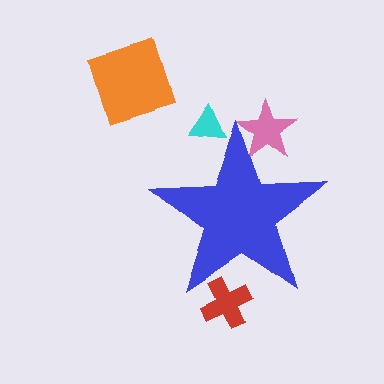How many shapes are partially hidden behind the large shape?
3 shapes are partially hidden.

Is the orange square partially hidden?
No, the orange square is fully visible.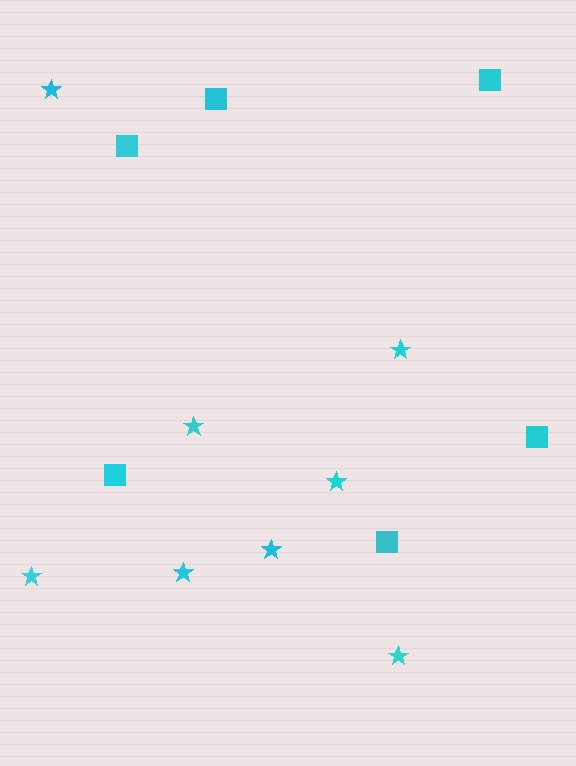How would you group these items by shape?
There are 2 groups: one group of stars (8) and one group of squares (6).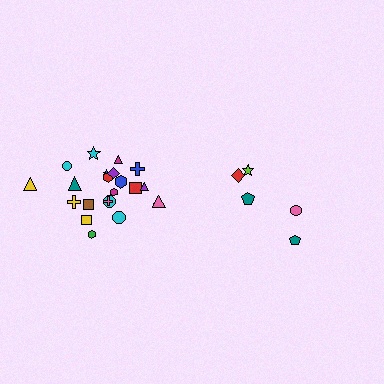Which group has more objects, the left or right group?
The left group.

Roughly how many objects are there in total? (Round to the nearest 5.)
Roughly 25 objects in total.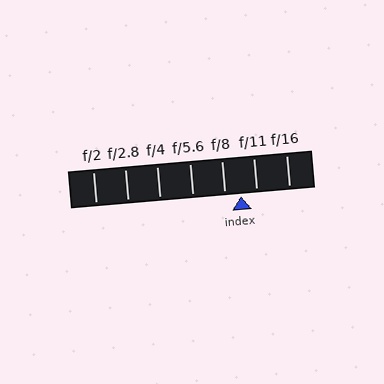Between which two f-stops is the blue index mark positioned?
The index mark is between f/8 and f/11.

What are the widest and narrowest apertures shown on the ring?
The widest aperture shown is f/2 and the narrowest is f/16.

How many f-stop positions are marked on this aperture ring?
There are 7 f-stop positions marked.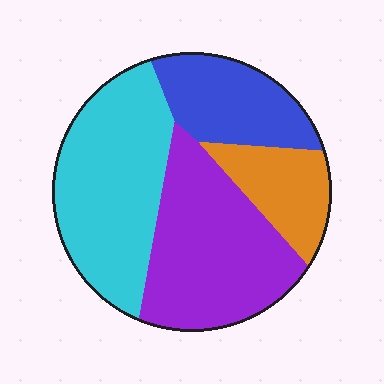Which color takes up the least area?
Orange, at roughly 15%.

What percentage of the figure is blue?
Blue takes up less than a quarter of the figure.